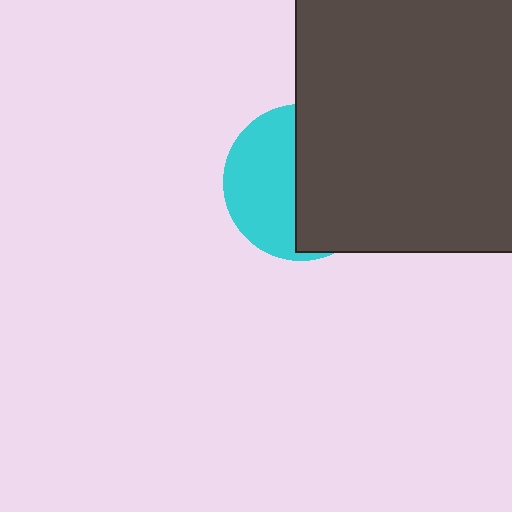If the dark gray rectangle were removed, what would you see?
You would see the complete cyan circle.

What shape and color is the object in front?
The object in front is a dark gray rectangle.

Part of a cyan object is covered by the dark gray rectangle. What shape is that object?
It is a circle.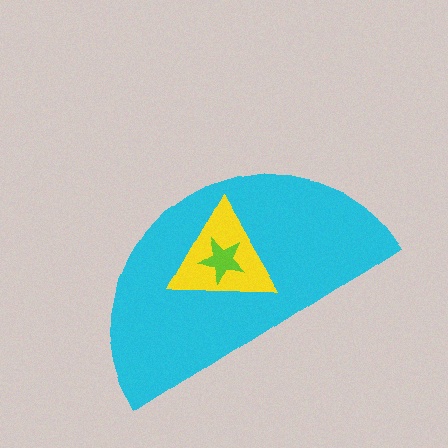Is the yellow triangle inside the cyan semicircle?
Yes.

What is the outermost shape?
The cyan semicircle.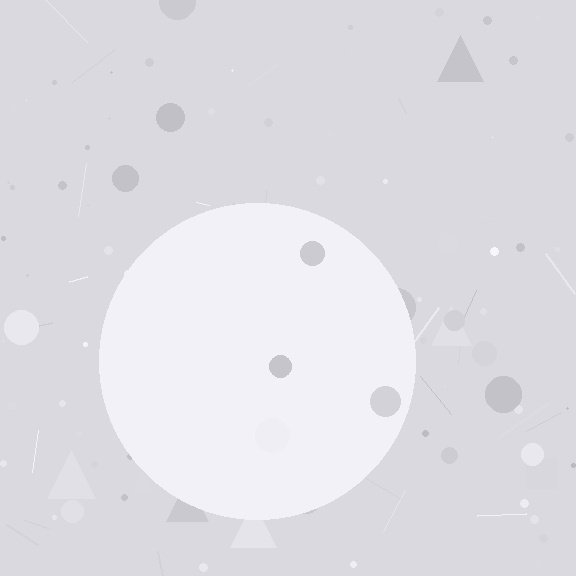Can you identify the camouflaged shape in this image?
The camouflaged shape is a circle.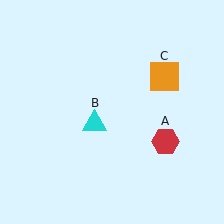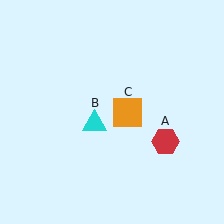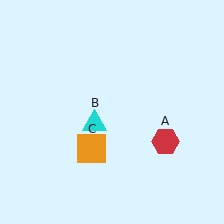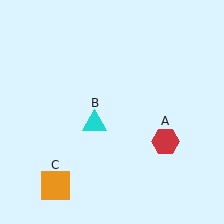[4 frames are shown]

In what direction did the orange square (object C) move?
The orange square (object C) moved down and to the left.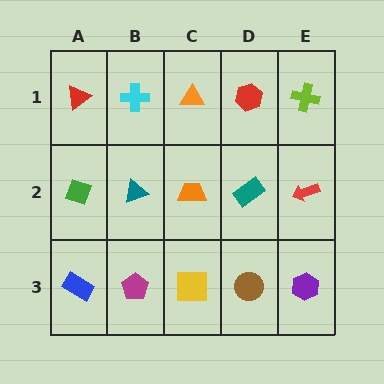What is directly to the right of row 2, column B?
An orange trapezoid.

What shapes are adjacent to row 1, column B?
A teal triangle (row 2, column B), a red triangle (row 1, column A), an orange triangle (row 1, column C).